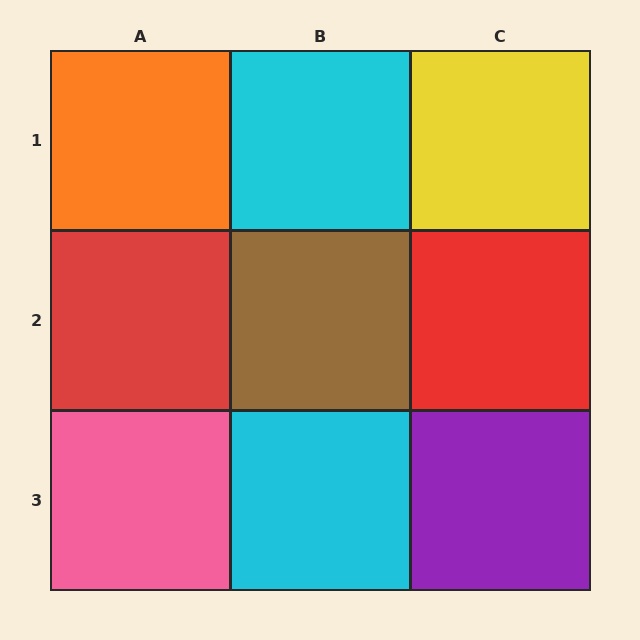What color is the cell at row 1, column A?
Orange.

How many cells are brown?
1 cell is brown.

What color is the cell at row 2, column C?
Red.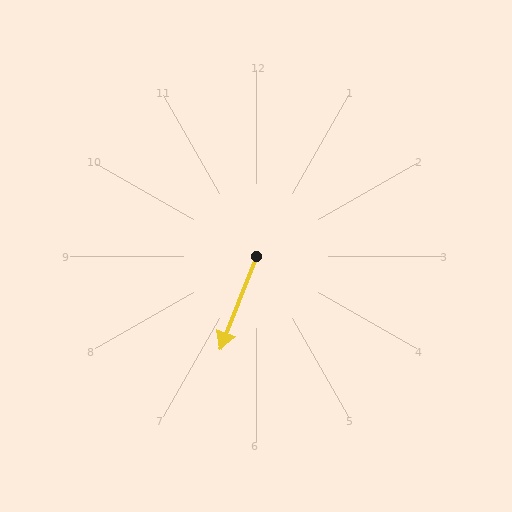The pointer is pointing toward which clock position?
Roughly 7 o'clock.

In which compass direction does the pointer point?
South.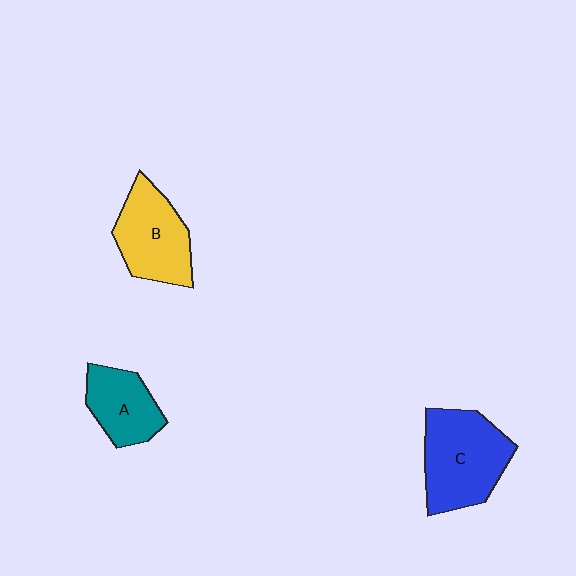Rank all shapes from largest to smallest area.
From largest to smallest: C (blue), B (yellow), A (teal).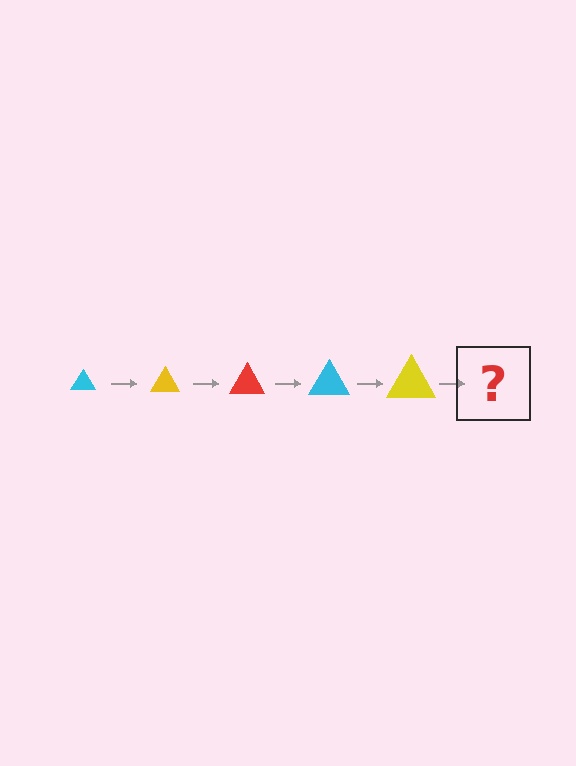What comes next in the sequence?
The next element should be a red triangle, larger than the previous one.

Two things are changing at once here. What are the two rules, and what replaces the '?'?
The two rules are that the triangle grows larger each step and the color cycles through cyan, yellow, and red. The '?' should be a red triangle, larger than the previous one.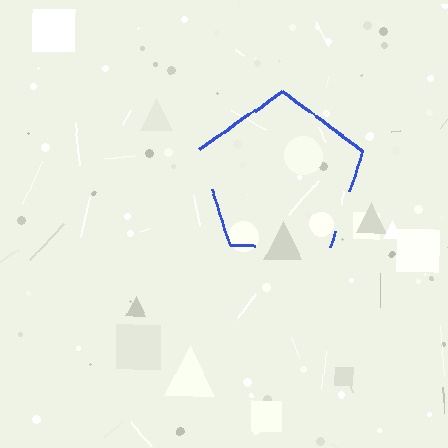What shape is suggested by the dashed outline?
The dashed outline suggests a pentagon.